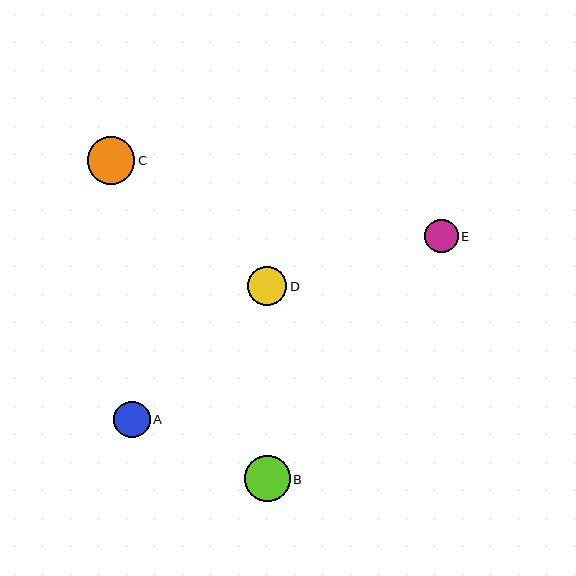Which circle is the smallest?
Circle E is the smallest with a size of approximately 33 pixels.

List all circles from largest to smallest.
From largest to smallest: C, B, D, A, E.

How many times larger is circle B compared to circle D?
Circle B is approximately 1.2 times the size of circle D.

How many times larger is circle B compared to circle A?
Circle B is approximately 1.3 times the size of circle A.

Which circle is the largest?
Circle C is the largest with a size of approximately 48 pixels.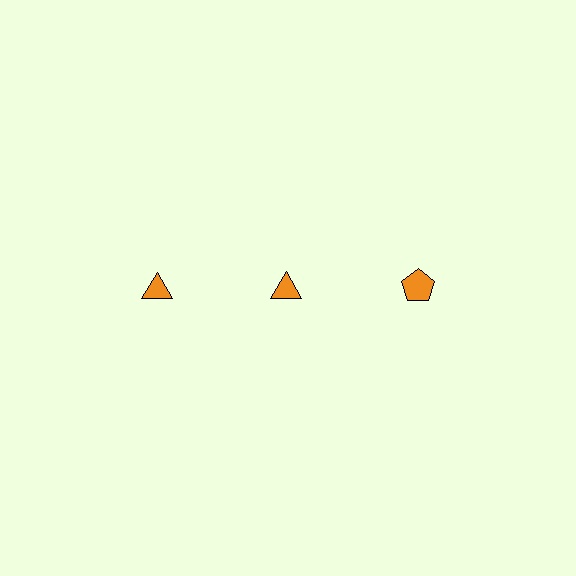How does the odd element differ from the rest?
It has a different shape: pentagon instead of triangle.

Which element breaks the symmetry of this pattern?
The orange pentagon in the top row, center column breaks the symmetry. All other shapes are orange triangles.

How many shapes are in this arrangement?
There are 3 shapes arranged in a grid pattern.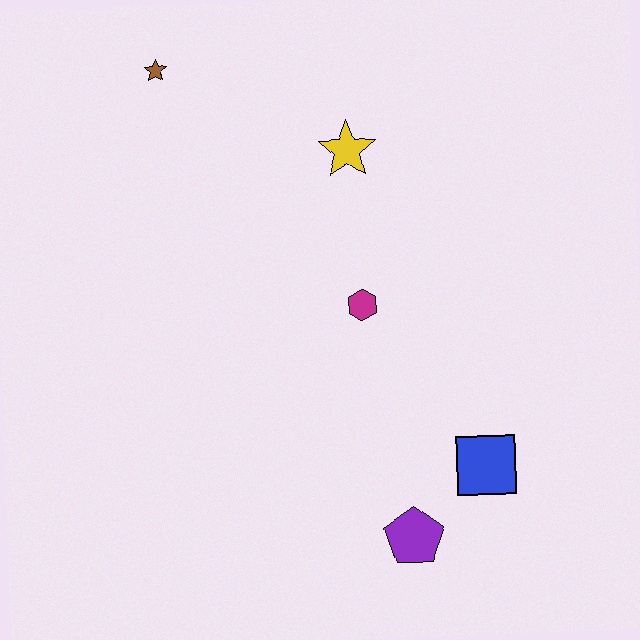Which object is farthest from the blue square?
The brown star is farthest from the blue square.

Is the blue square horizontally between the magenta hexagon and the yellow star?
No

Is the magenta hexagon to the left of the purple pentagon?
Yes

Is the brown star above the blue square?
Yes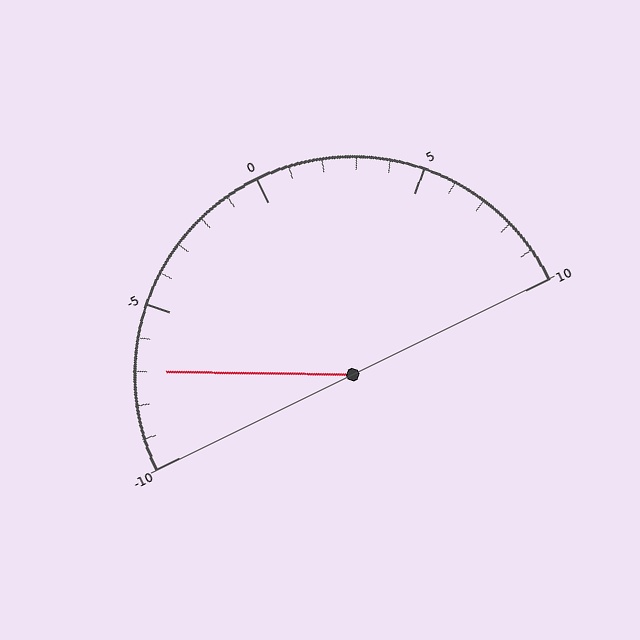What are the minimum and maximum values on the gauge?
The gauge ranges from -10 to 10.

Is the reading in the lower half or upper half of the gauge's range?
The reading is in the lower half of the range (-10 to 10).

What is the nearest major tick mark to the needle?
The nearest major tick mark is -5.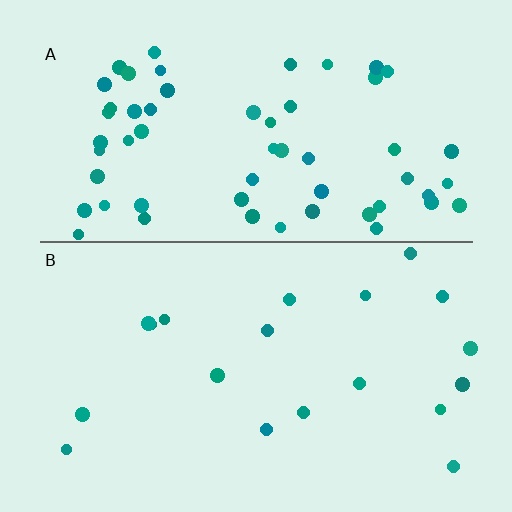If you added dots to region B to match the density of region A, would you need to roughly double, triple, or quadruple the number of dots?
Approximately triple.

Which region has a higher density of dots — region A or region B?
A (the top).